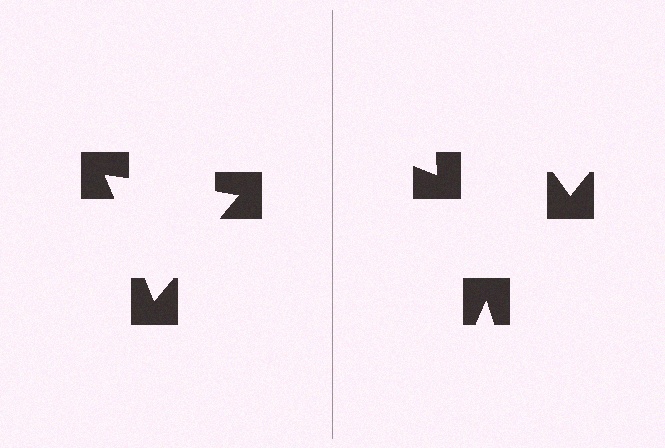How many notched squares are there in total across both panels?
6 — 3 on each side.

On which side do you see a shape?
An illusory triangle appears on the left side. On the right side the wedge cuts are rotated, so no coherent shape forms.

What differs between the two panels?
The notched squares are positioned identically on both sides; only the wedge orientations differ. On the left they align to a triangle; on the right they are misaligned.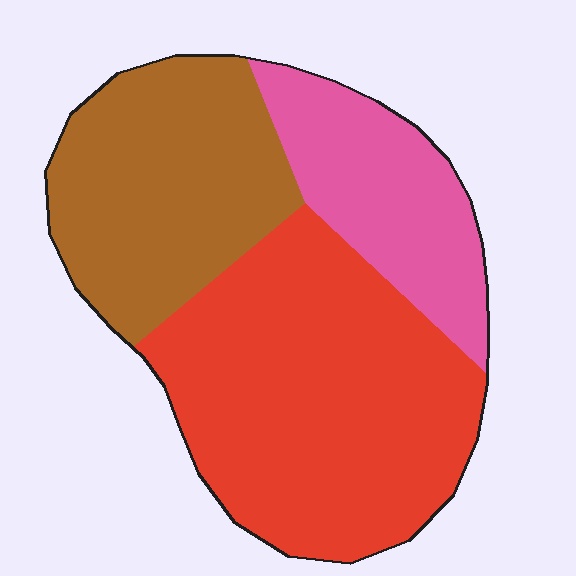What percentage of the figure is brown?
Brown covers roughly 30% of the figure.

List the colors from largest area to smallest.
From largest to smallest: red, brown, pink.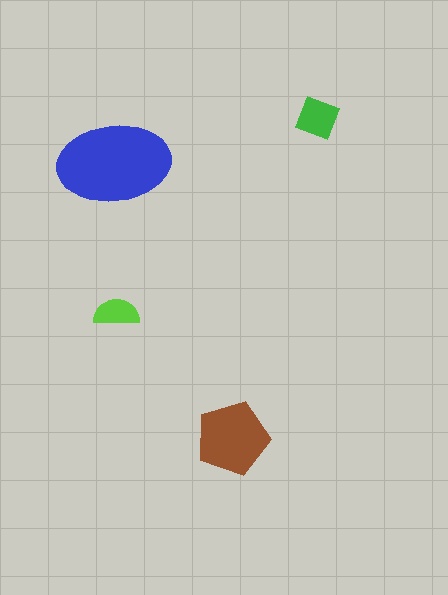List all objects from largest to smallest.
The blue ellipse, the brown pentagon, the green diamond, the lime semicircle.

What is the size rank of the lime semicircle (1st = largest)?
4th.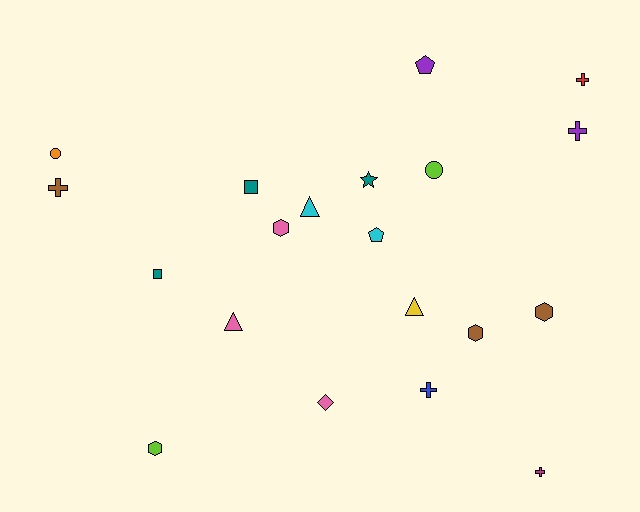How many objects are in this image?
There are 20 objects.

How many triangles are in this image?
There are 3 triangles.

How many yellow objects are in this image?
There is 1 yellow object.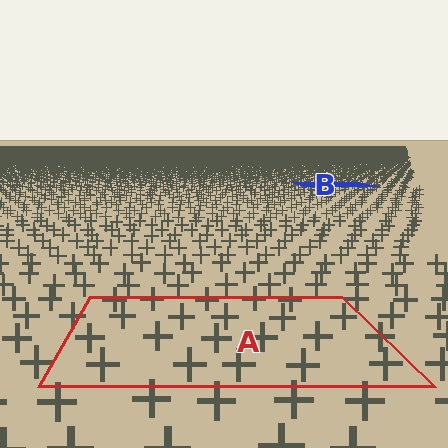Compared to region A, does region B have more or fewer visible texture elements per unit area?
Region B has more texture elements per unit area — they are packed more densely because it is farther away.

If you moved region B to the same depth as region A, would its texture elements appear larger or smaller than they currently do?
They would appear larger. At a closer depth, the same texture elements are projected at a bigger on-screen size.